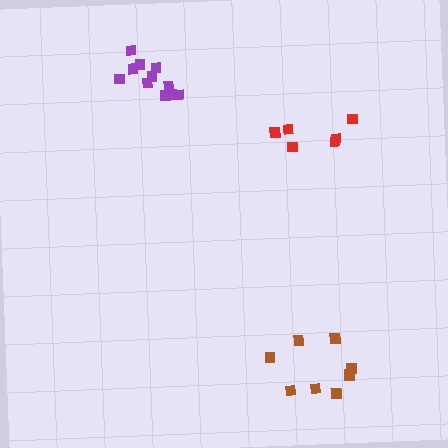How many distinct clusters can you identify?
There are 3 distinct clusters.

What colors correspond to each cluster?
The clusters are colored: purple, red, brown.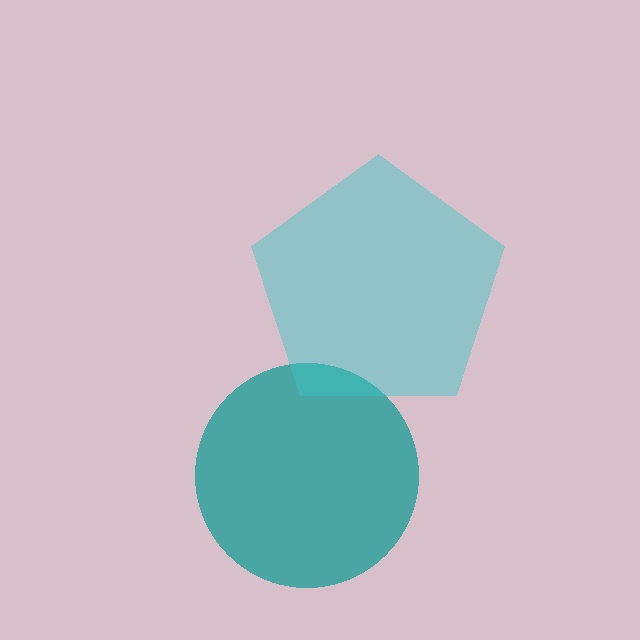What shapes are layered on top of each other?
The layered shapes are: a teal circle, a cyan pentagon.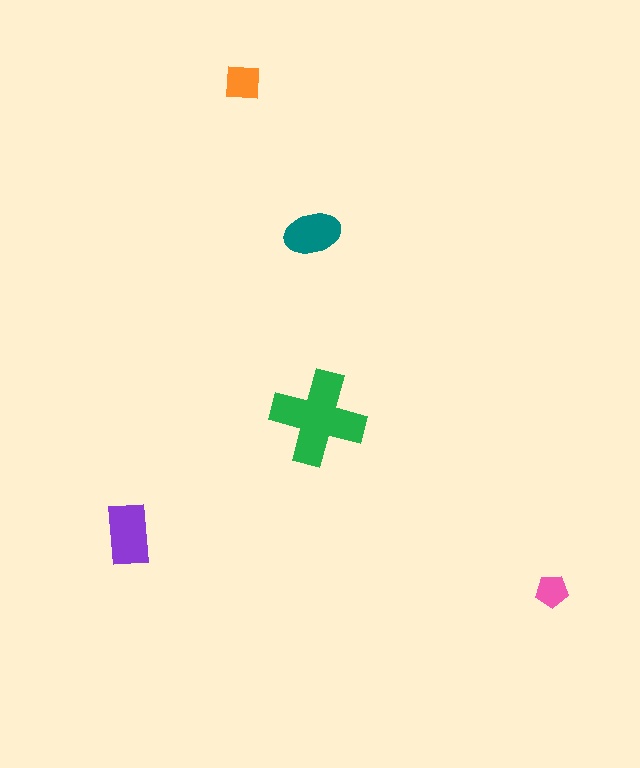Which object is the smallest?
The pink pentagon.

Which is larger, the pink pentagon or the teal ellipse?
The teal ellipse.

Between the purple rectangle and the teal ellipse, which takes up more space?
The purple rectangle.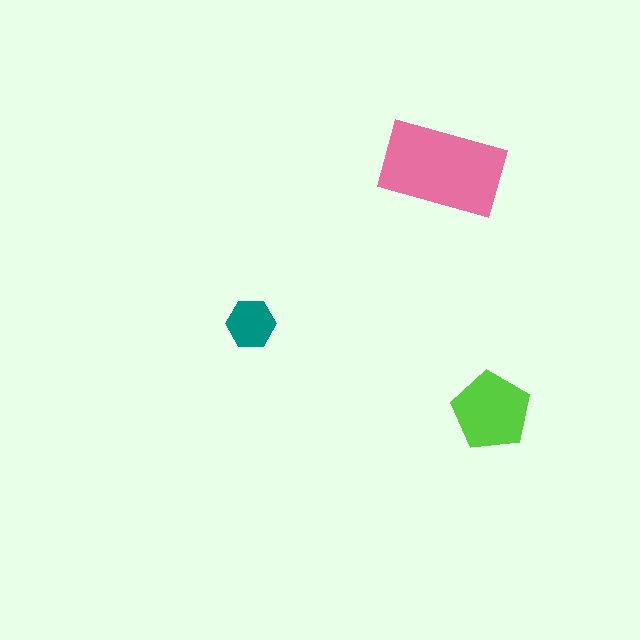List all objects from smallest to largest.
The teal hexagon, the lime pentagon, the pink rectangle.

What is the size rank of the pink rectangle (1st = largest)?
1st.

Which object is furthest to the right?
The lime pentagon is rightmost.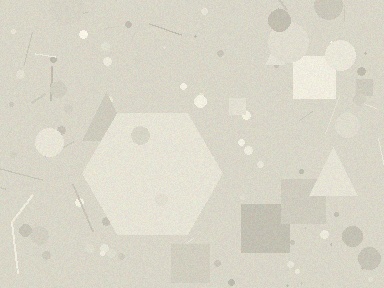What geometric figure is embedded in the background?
A hexagon is embedded in the background.